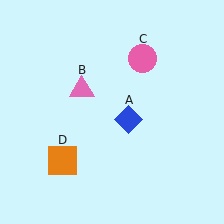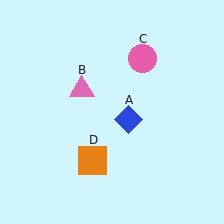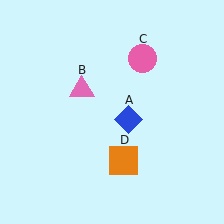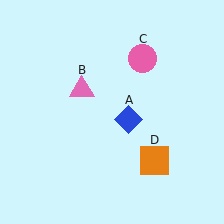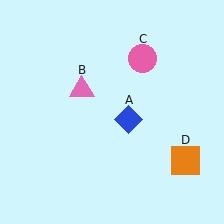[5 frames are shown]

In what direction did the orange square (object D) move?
The orange square (object D) moved right.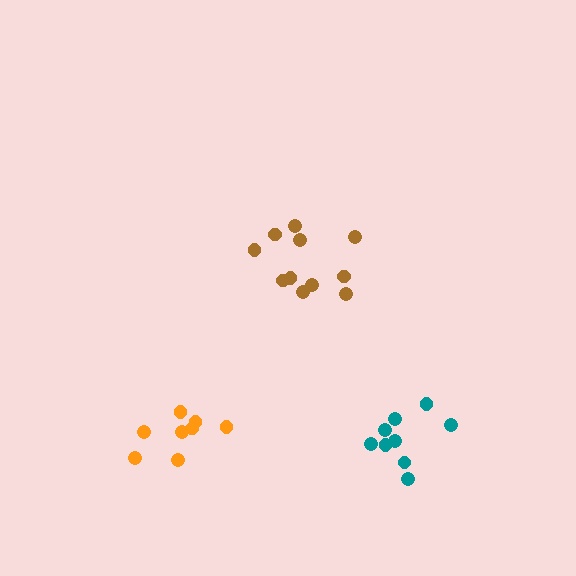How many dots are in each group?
Group 1: 8 dots, Group 2: 11 dots, Group 3: 9 dots (28 total).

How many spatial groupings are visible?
There are 3 spatial groupings.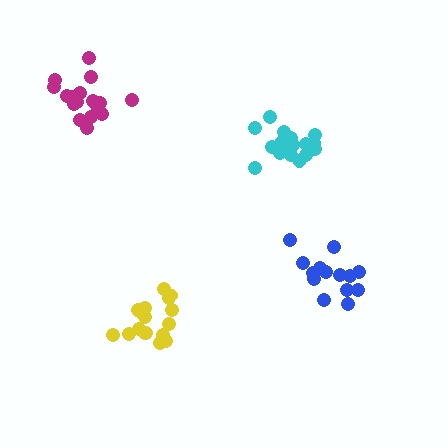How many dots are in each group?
Group 1: 18 dots, Group 2: 14 dots, Group 3: 20 dots, Group 4: 17 dots (69 total).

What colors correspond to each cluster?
The clusters are colored: magenta, blue, cyan, yellow.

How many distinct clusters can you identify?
There are 4 distinct clusters.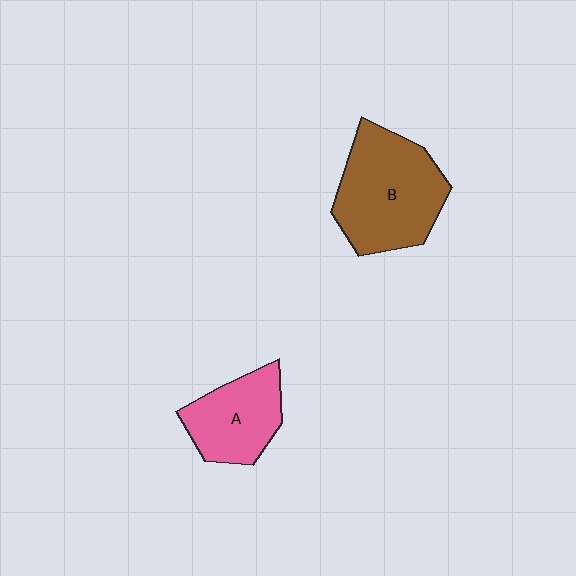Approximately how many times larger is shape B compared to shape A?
Approximately 1.5 times.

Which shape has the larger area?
Shape B (brown).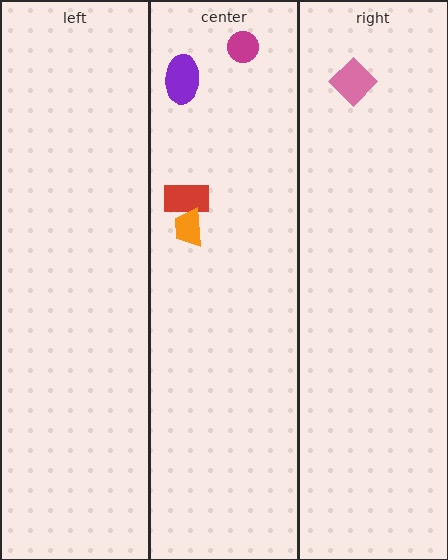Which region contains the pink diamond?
The right region.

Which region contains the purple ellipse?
The center region.